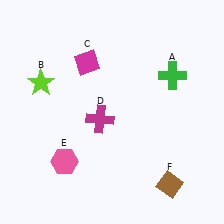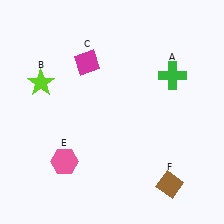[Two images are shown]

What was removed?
The magenta cross (D) was removed in Image 2.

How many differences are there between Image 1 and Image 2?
There is 1 difference between the two images.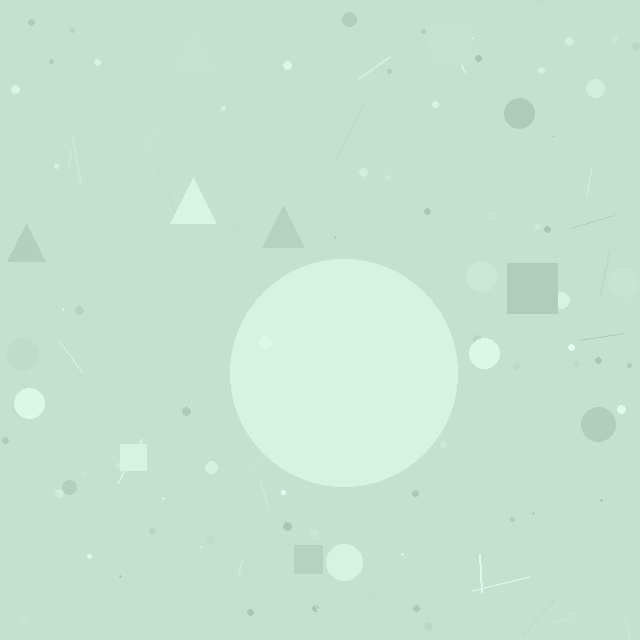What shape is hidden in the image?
A circle is hidden in the image.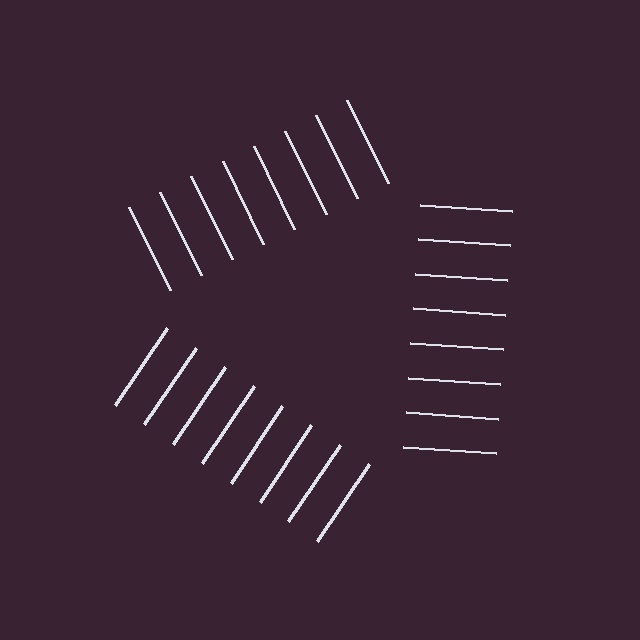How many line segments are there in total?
24 — 8 along each of the 3 edges.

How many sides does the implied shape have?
3 sides — the line-ends trace a triangle.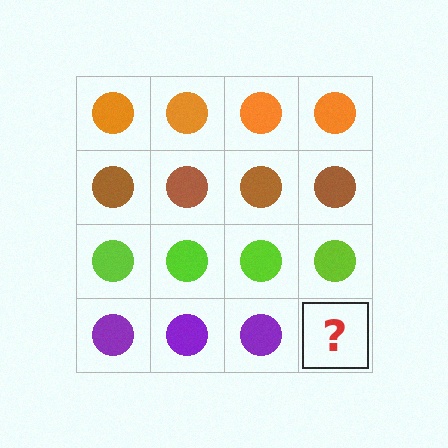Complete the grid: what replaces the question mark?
The question mark should be replaced with a purple circle.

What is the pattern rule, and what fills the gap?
The rule is that each row has a consistent color. The gap should be filled with a purple circle.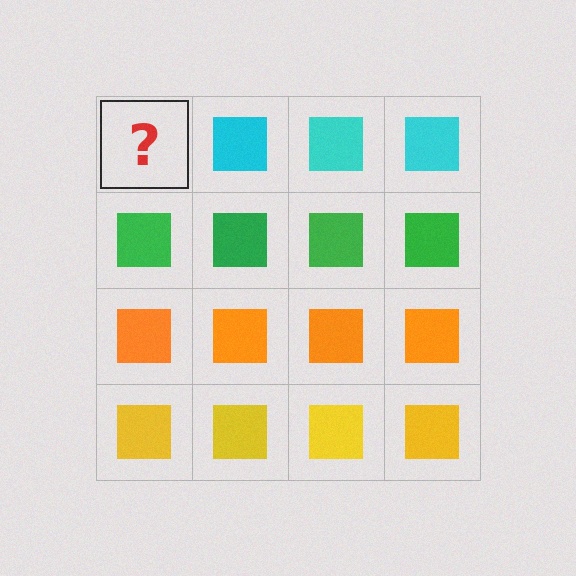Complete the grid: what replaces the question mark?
The question mark should be replaced with a cyan square.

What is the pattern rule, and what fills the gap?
The rule is that each row has a consistent color. The gap should be filled with a cyan square.